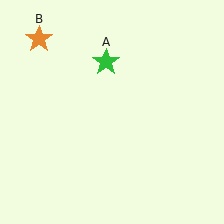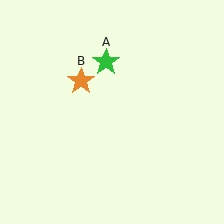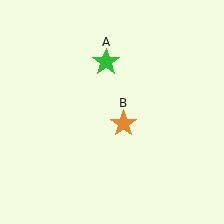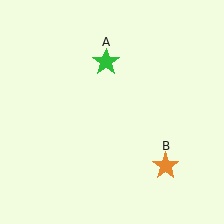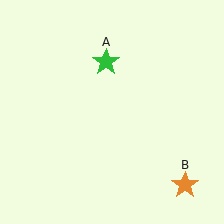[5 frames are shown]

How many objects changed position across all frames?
1 object changed position: orange star (object B).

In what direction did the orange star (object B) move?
The orange star (object B) moved down and to the right.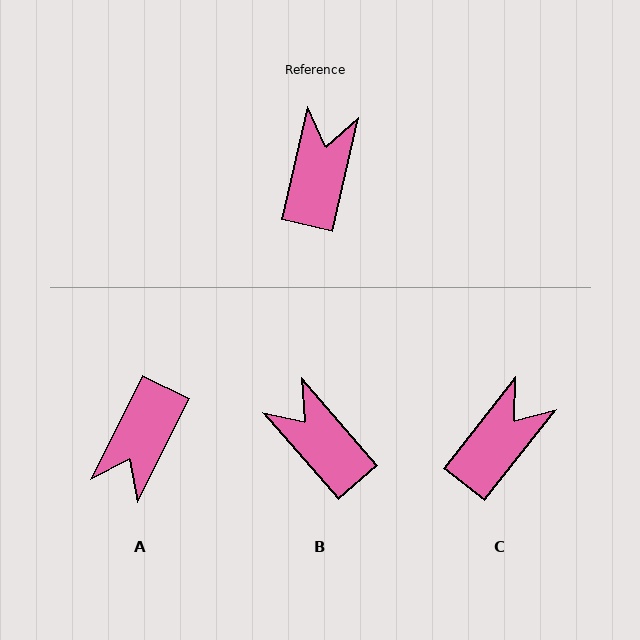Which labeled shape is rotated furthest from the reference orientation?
A, about 167 degrees away.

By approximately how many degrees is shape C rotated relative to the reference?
Approximately 25 degrees clockwise.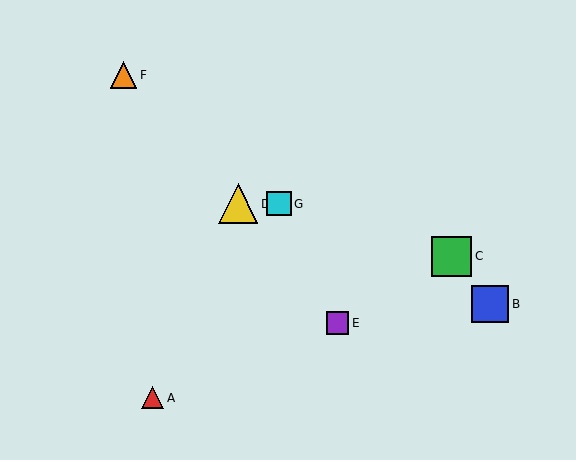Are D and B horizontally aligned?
No, D is at y≈204 and B is at y≈304.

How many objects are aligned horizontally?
2 objects (D, G) are aligned horizontally.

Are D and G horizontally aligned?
Yes, both are at y≈204.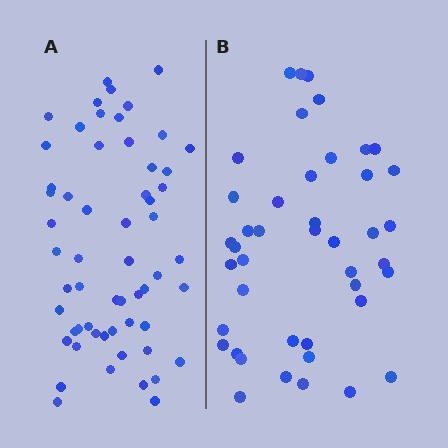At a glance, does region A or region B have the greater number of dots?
Region A (the left region) has more dots.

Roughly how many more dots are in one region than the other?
Region A has approximately 15 more dots than region B.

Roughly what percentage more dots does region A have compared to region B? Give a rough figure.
About 35% more.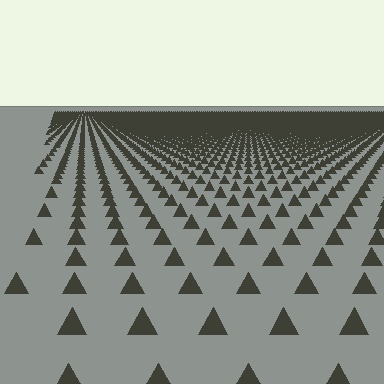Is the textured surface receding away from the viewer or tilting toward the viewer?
The surface is receding away from the viewer. Texture elements get smaller and denser toward the top.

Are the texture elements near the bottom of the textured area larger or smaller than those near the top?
Larger. Near the bottom, elements are closer to the viewer and appear at a bigger on-screen size.